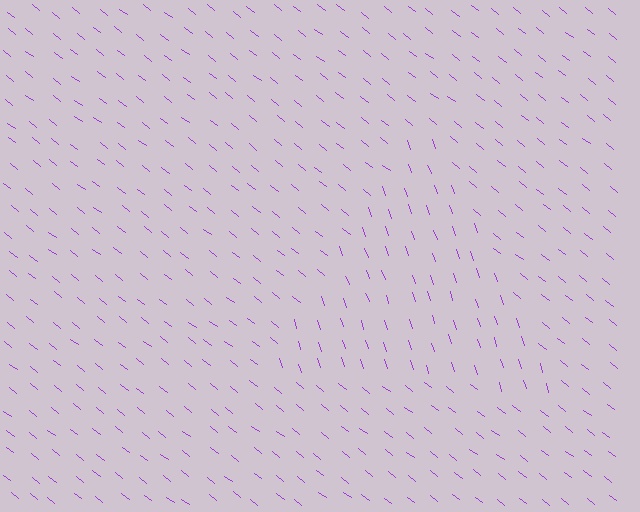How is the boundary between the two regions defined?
The boundary is defined purely by a change in line orientation (approximately 34 degrees difference). All lines are the same color and thickness.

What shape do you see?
I see a triangle.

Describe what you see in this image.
The image is filled with small purple line segments. A triangle region in the image has lines oriented differently from the surrounding lines, creating a visible texture boundary.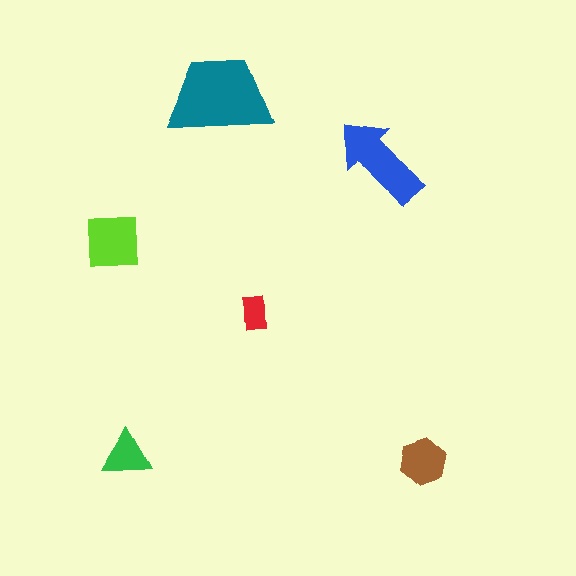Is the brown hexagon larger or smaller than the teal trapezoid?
Smaller.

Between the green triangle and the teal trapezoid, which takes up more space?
The teal trapezoid.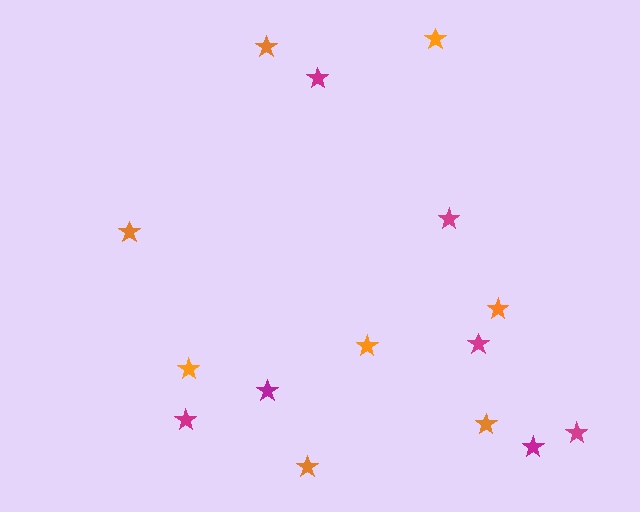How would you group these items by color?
There are 2 groups: one group of magenta stars (7) and one group of orange stars (8).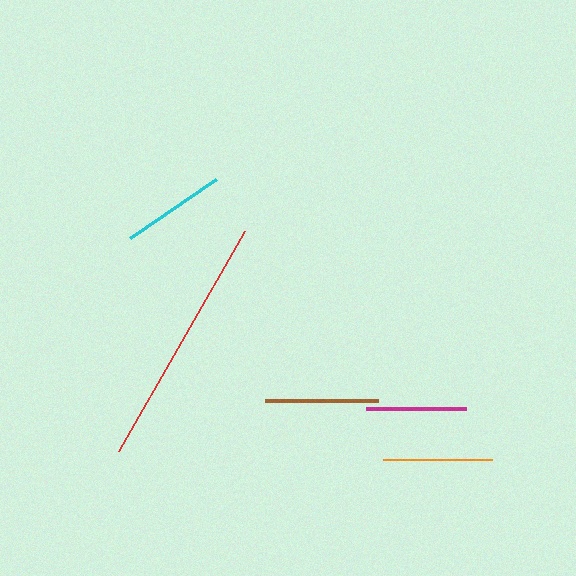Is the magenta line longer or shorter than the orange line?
The orange line is longer than the magenta line.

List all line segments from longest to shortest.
From longest to shortest: red, brown, orange, cyan, magenta.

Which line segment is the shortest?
The magenta line is the shortest at approximately 100 pixels.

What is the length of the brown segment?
The brown segment is approximately 114 pixels long.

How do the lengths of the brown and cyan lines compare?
The brown and cyan lines are approximately the same length.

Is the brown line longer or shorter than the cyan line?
The brown line is longer than the cyan line.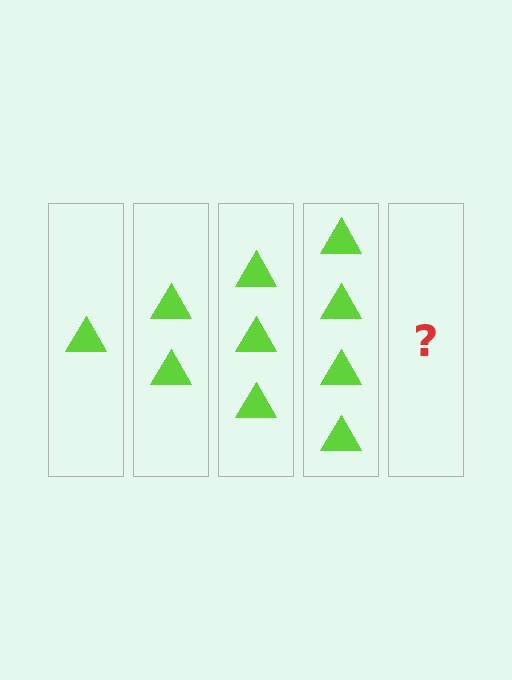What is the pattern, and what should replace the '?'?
The pattern is that each step adds one more triangle. The '?' should be 5 triangles.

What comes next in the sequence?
The next element should be 5 triangles.